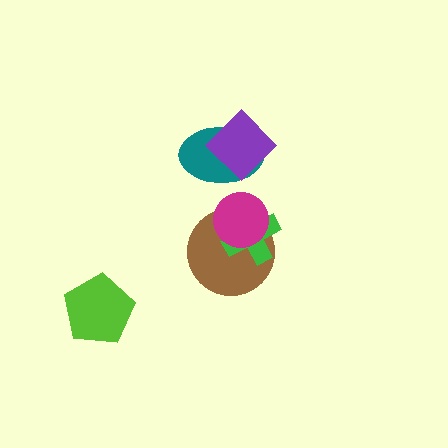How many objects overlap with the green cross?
2 objects overlap with the green cross.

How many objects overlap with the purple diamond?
1 object overlaps with the purple diamond.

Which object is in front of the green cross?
The magenta circle is in front of the green cross.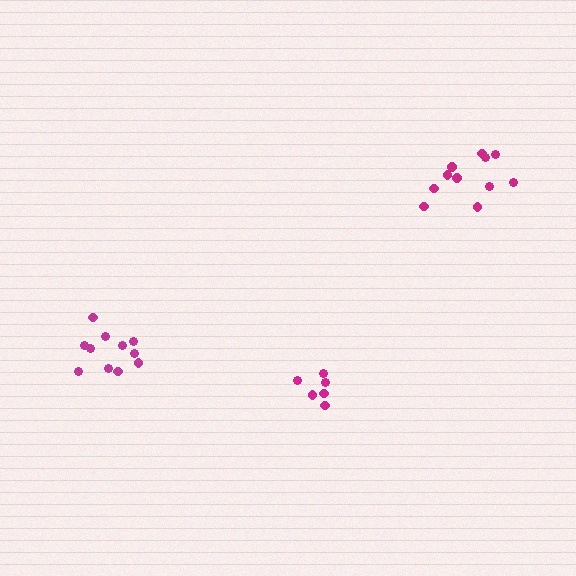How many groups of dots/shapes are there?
There are 3 groups.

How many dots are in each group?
Group 1: 6 dots, Group 2: 11 dots, Group 3: 11 dots (28 total).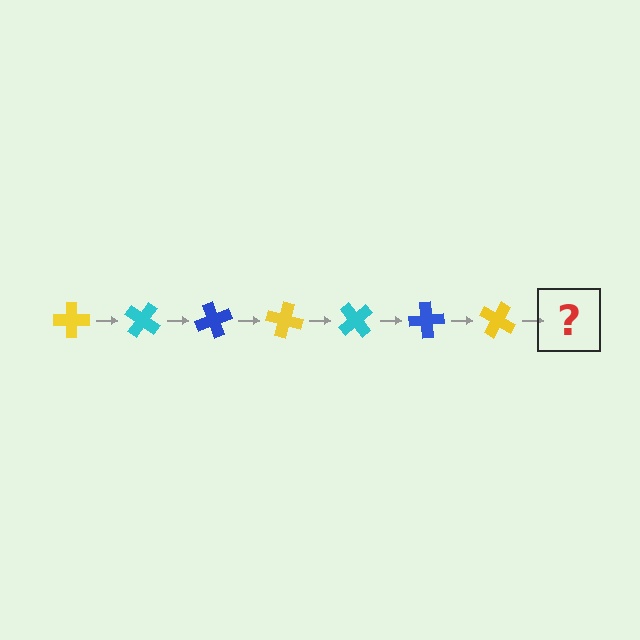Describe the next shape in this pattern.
It should be a cyan cross, rotated 245 degrees from the start.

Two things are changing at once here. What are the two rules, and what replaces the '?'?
The two rules are that it rotates 35 degrees each step and the color cycles through yellow, cyan, and blue. The '?' should be a cyan cross, rotated 245 degrees from the start.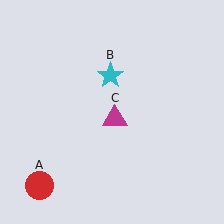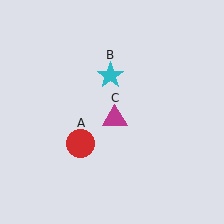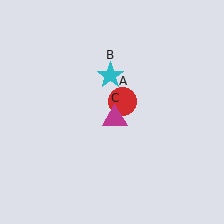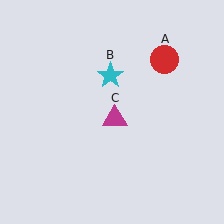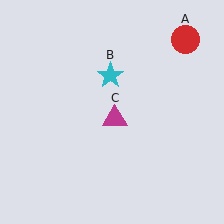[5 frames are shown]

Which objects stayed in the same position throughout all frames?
Cyan star (object B) and magenta triangle (object C) remained stationary.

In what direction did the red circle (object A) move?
The red circle (object A) moved up and to the right.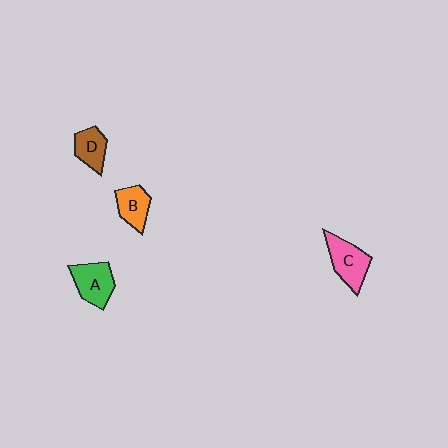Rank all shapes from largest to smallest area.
From largest to smallest: C (pink), A (green), B (orange), D (brown).